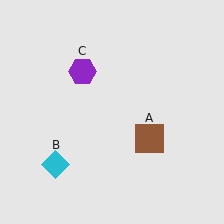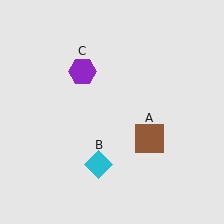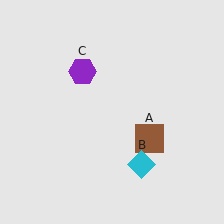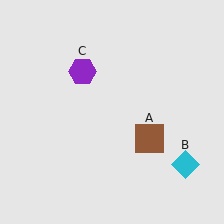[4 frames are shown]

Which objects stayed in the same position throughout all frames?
Brown square (object A) and purple hexagon (object C) remained stationary.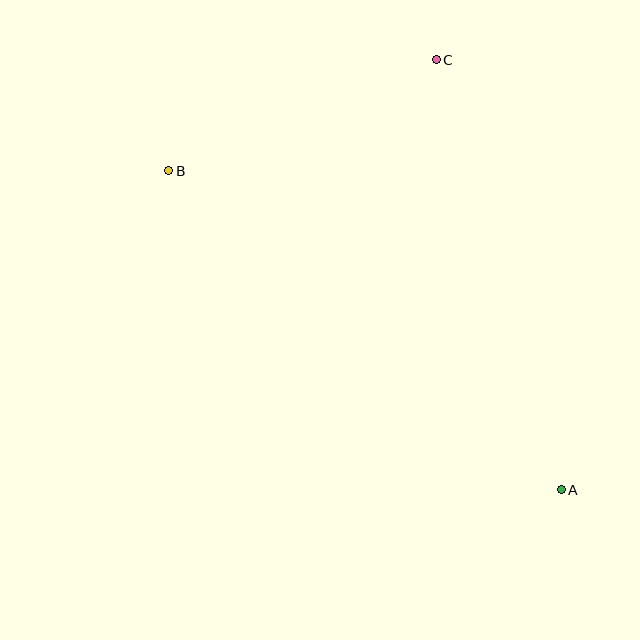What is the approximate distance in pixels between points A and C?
The distance between A and C is approximately 448 pixels.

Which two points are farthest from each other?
Points A and B are farthest from each other.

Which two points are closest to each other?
Points B and C are closest to each other.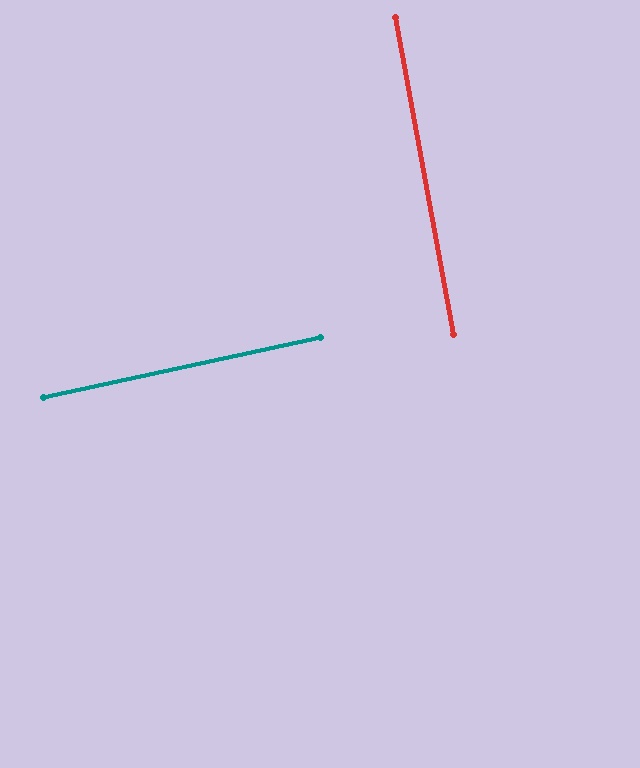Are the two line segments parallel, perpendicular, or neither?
Perpendicular — they meet at approximately 88°.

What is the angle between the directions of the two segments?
Approximately 88 degrees.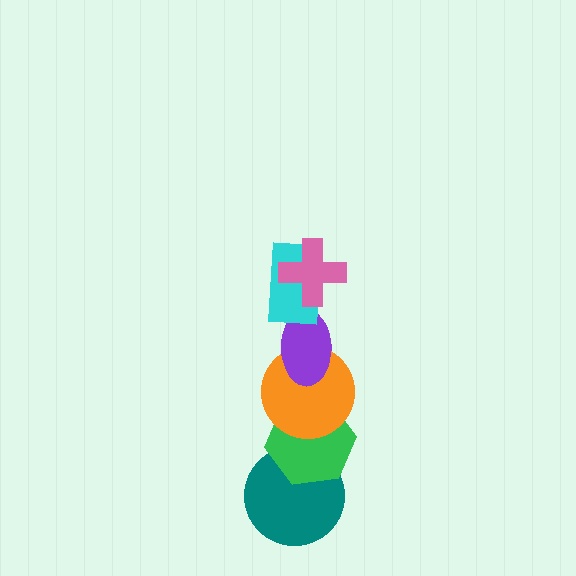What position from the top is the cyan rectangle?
The cyan rectangle is 2nd from the top.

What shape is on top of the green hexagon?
The orange circle is on top of the green hexagon.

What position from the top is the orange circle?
The orange circle is 4th from the top.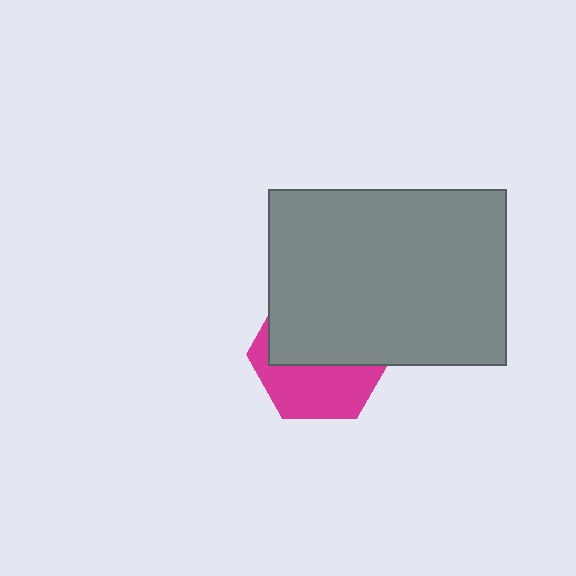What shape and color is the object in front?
The object in front is a gray rectangle.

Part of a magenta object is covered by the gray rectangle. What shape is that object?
It is a hexagon.